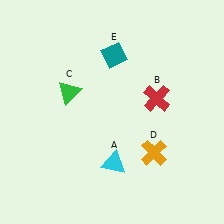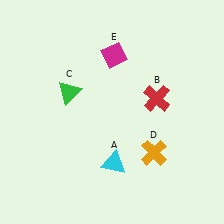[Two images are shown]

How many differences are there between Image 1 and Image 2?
There is 1 difference between the two images.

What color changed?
The diamond (E) changed from teal in Image 1 to magenta in Image 2.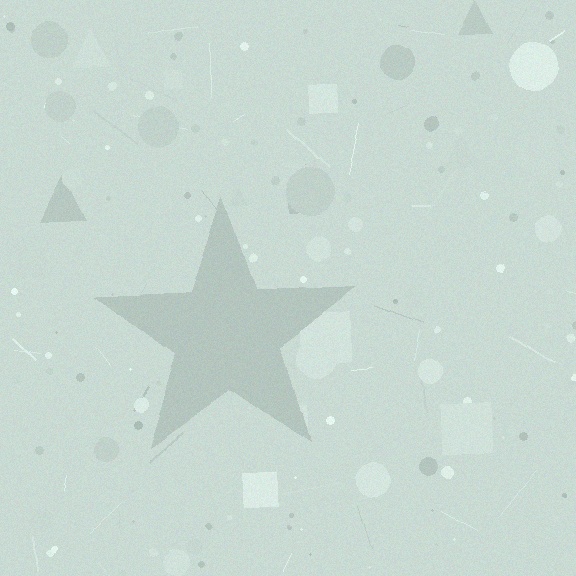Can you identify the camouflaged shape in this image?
The camouflaged shape is a star.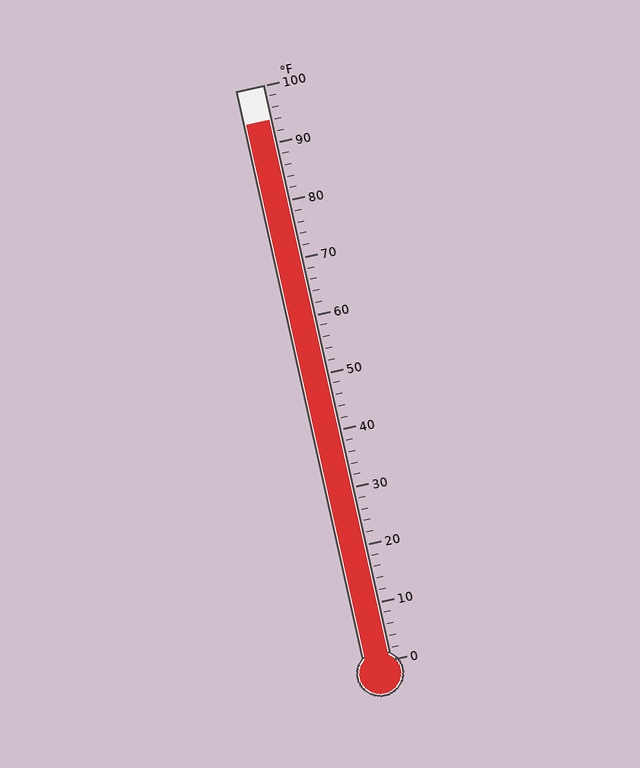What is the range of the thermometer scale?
The thermometer scale ranges from 0°F to 100°F.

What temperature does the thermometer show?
The thermometer shows approximately 94°F.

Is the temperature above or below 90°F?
The temperature is above 90°F.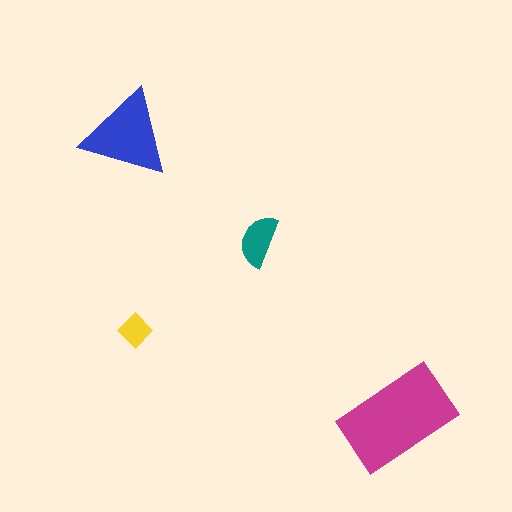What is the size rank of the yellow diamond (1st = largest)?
4th.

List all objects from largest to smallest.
The magenta rectangle, the blue triangle, the teal semicircle, the yellow diamond.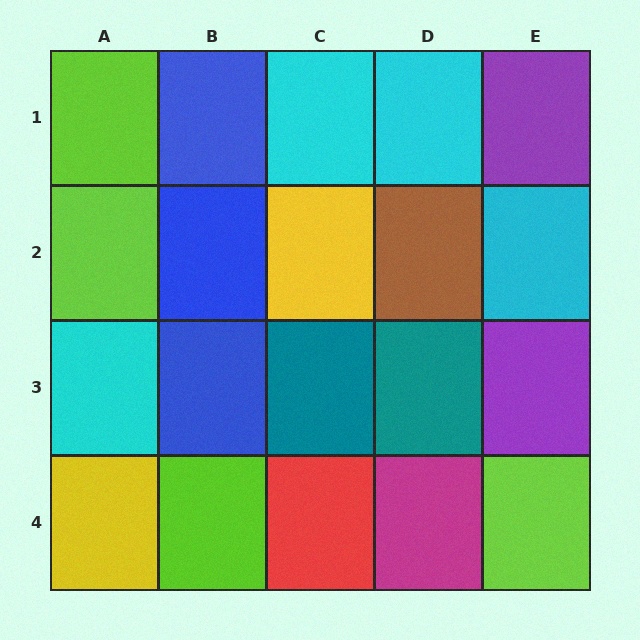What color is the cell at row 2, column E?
Cyan.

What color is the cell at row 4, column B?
Lime.